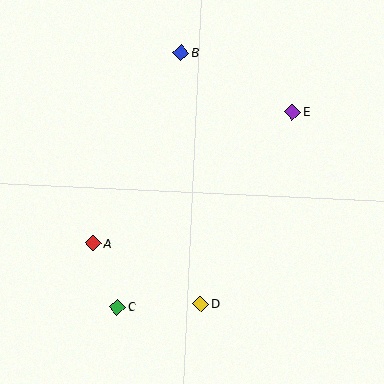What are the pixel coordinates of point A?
Point A is at (93, 243).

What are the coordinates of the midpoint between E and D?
The midpoint between E and D is at (247, 208).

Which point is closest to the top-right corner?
Point E is closest to the top-right corner.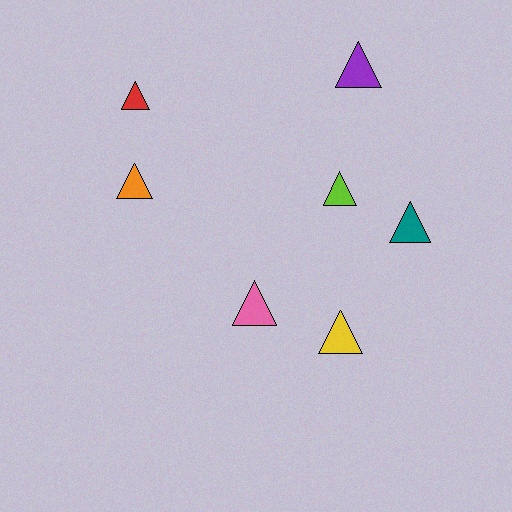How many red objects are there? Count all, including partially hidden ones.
There is 1 red object.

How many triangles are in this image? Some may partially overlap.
There are 7 triangles.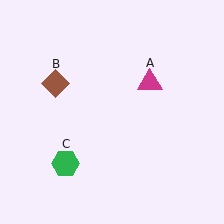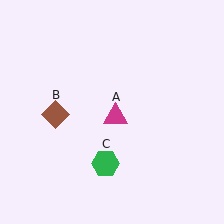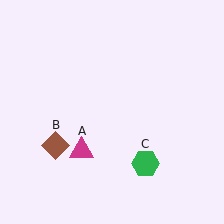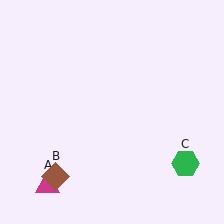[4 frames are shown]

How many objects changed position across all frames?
3 objects changed position: magenta triangle (object A), brown diamond (object B), green hexagon (object C).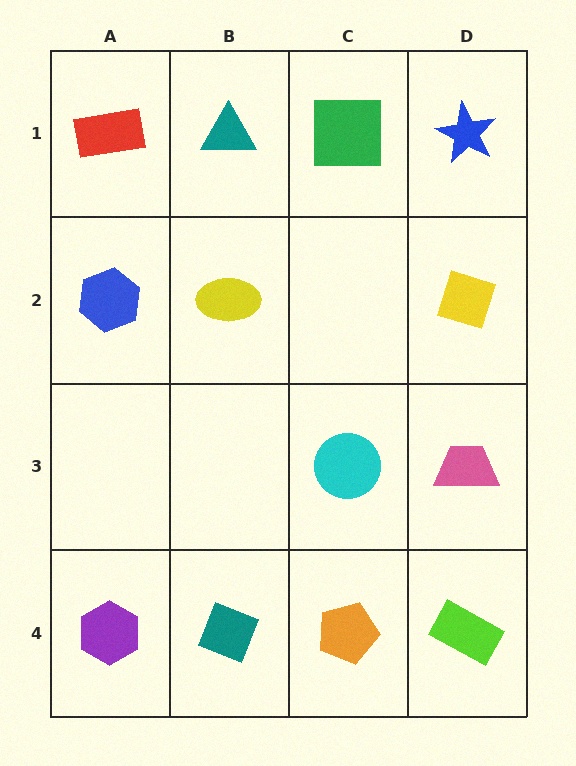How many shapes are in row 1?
4 shapes.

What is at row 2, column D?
A yellow diamond.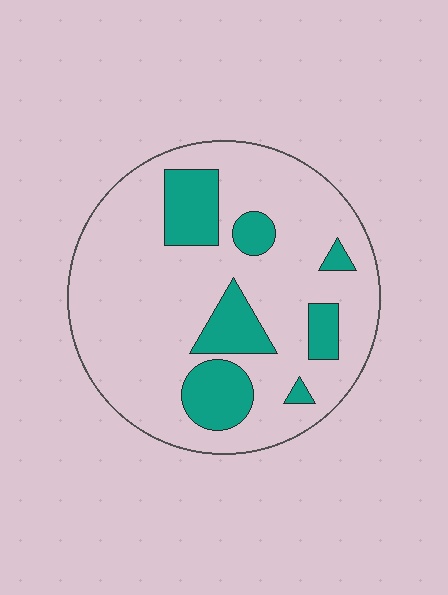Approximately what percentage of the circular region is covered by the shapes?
Approximately 20%.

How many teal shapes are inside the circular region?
7.